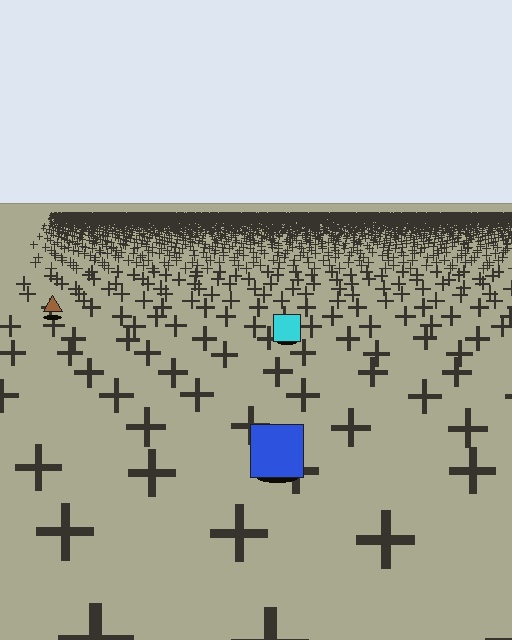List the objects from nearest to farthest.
From nearest to farthest: the blue square, the cyan square, the brown triangle.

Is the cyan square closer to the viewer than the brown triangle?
Yes. The cyan square is closer — you can tell from the texture gradient: the ground texture is coarser near it.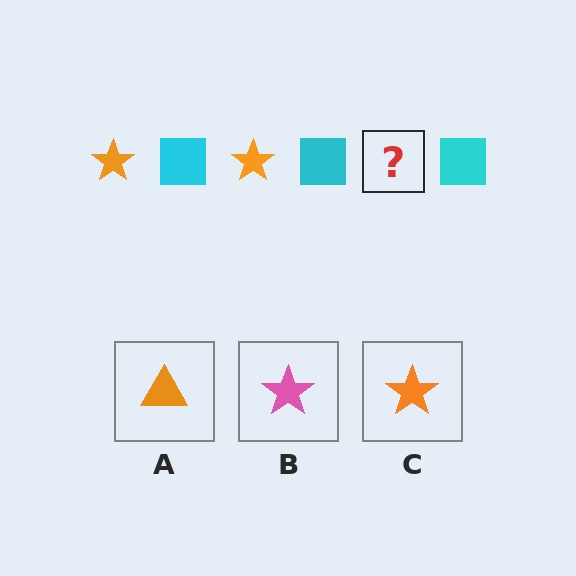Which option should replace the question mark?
Option C.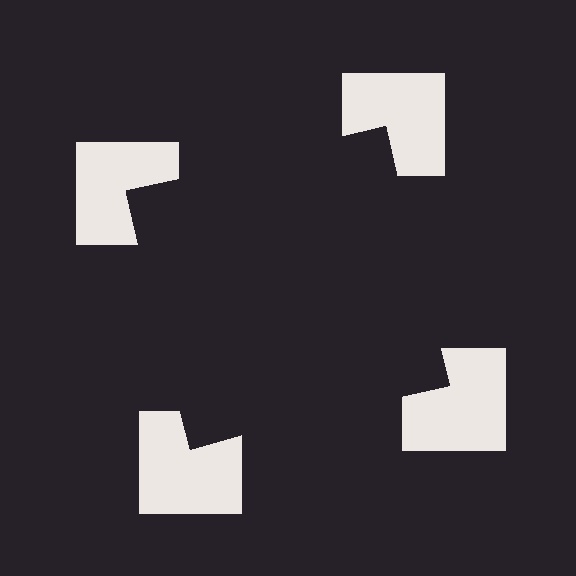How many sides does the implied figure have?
4 sides.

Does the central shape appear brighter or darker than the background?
It typically appears slightly darker than the background, even though no actual brightness change is drawn.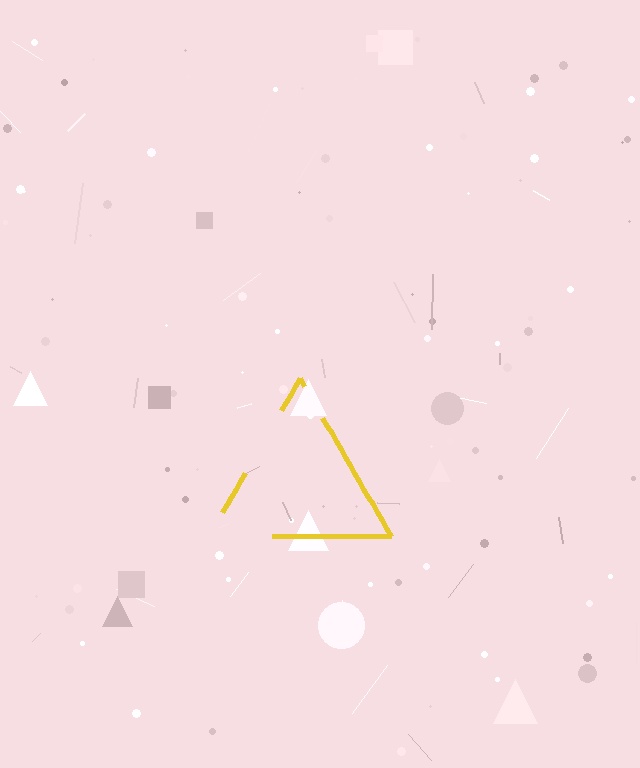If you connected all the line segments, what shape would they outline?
They would outline a triangle.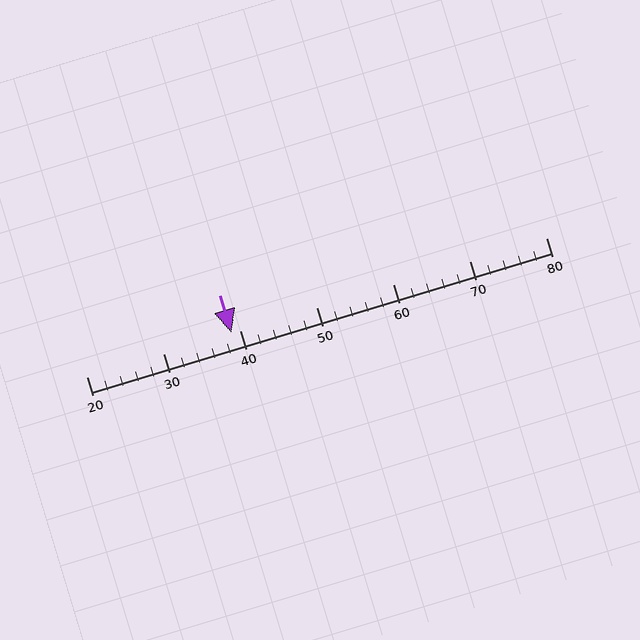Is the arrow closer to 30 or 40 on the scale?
The arrow is closer to 40.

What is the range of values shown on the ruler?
The ruler shows values from 20 to 80.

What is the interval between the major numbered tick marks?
The major tick marks are spaced 10 units apart.